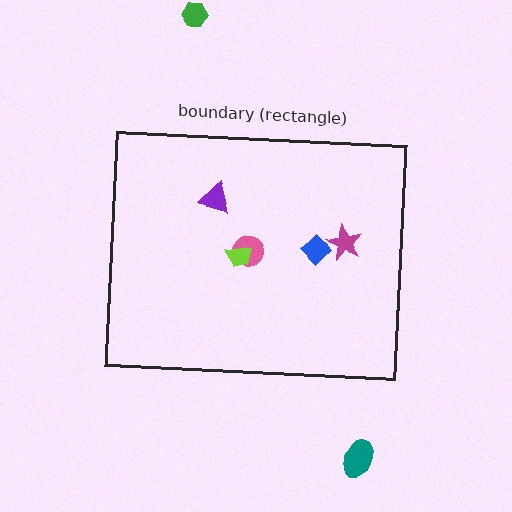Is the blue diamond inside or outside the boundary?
Inside.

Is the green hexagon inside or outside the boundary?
Outside.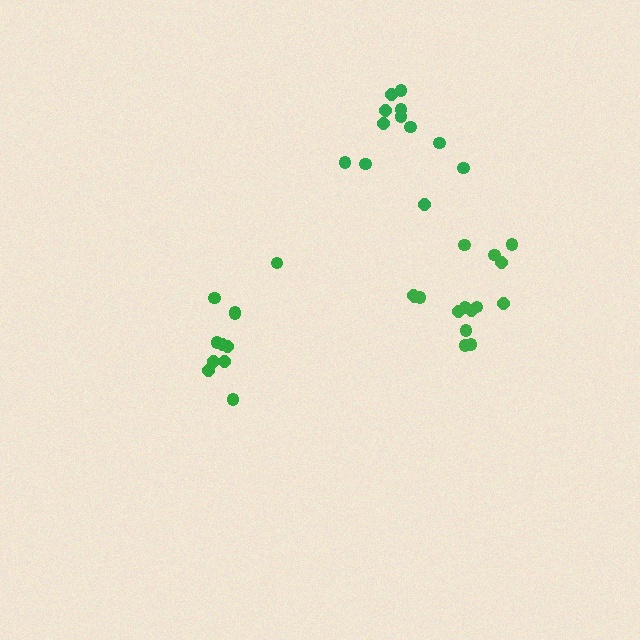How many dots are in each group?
Group 1: 12 dots, Group 2: 15 dots, Group 3: 11 dots (38 total).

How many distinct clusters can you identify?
There are 3 distinct clusters.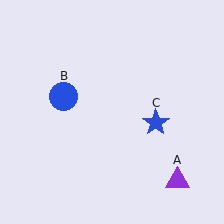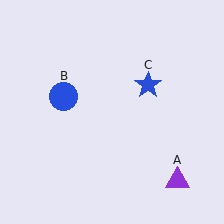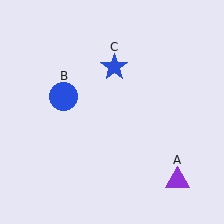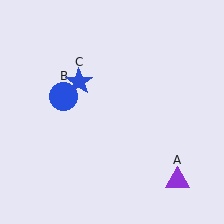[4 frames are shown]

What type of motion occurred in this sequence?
The blue star (object C) rotated counterclockwise around the center of the scene.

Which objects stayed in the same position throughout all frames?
Purple triangle (object A) and blue circle (object B) remained stationary.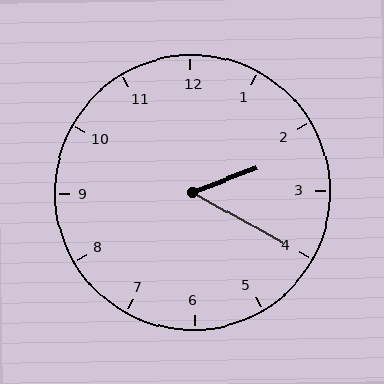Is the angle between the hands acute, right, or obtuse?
It is acute.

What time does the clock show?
2:20.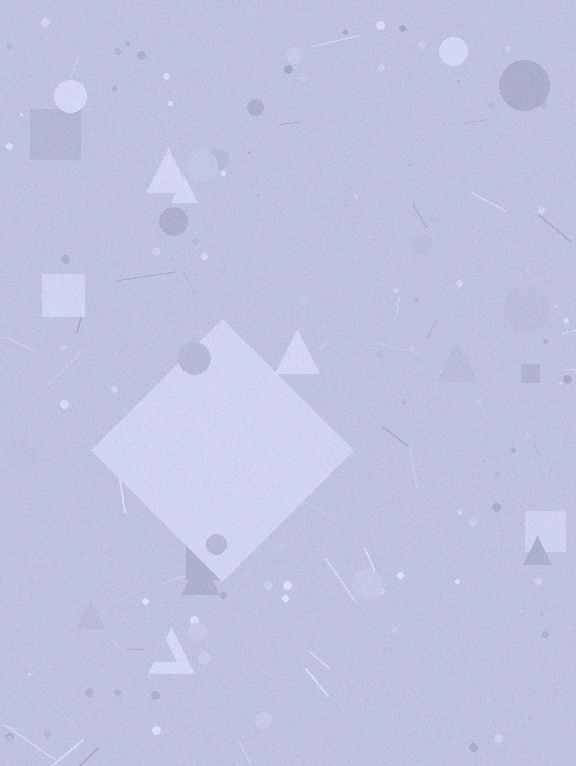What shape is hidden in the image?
A diamond is hidden in the image.